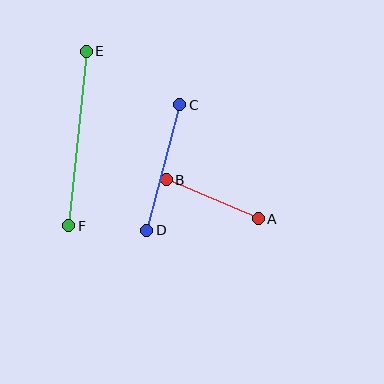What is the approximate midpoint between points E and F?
The midpoint is at approximately (78, 138) pixels.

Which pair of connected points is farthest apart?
Points E and F are farthest apart.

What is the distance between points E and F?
The distance is approximately 175 pixels.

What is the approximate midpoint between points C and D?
The midpoint is at approximately (163, 167) pixels.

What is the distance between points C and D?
The distance is approximately 130 pixels.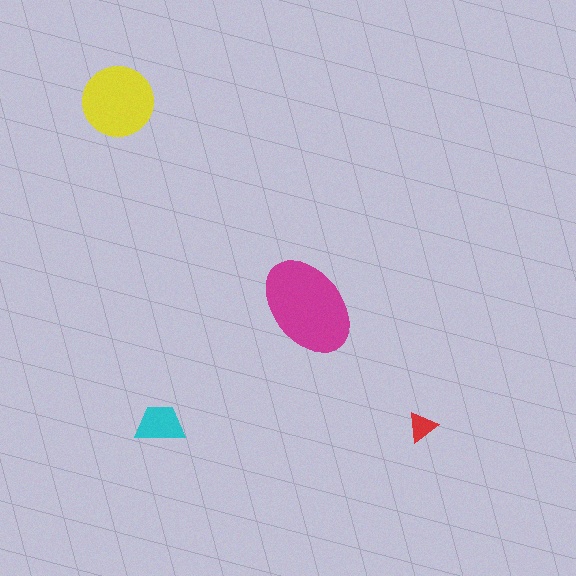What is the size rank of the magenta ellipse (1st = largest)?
1st.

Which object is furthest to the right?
The red triangle is rightmost.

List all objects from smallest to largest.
The red triangle, the cyan trapezoid, the yellow circle, the magenta ellipse.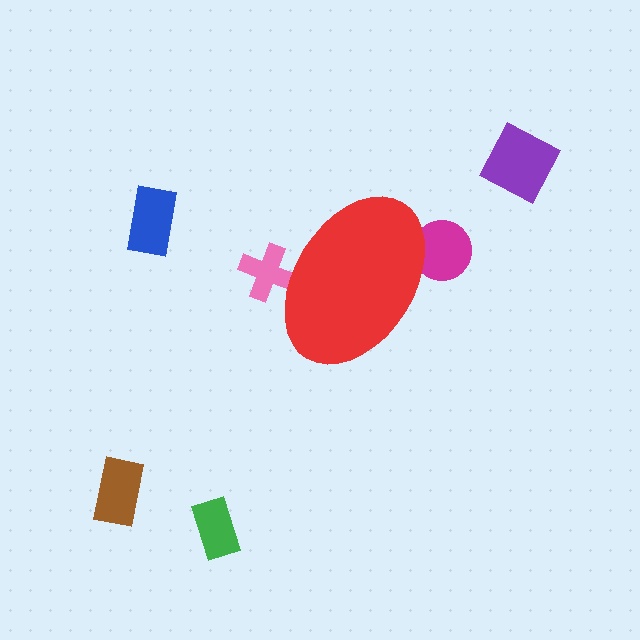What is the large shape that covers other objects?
A red ellipse.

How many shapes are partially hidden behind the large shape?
2 shapes are partially hidden.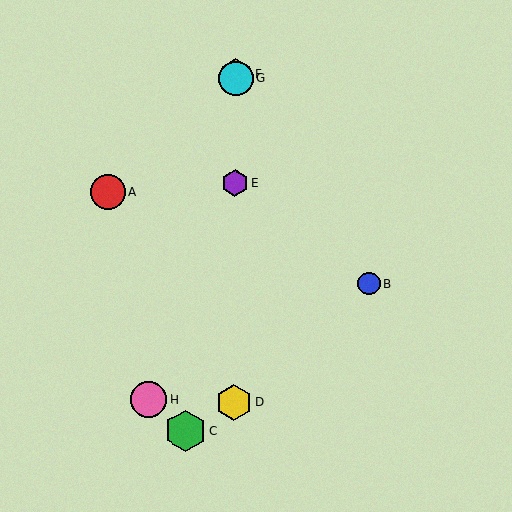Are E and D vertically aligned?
Yes, both are at x≈235.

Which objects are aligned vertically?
Objects D, E, F, G are aligned vertically.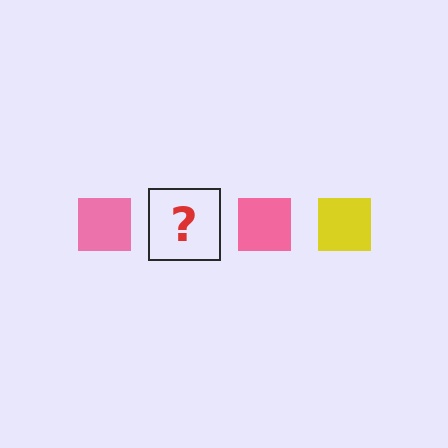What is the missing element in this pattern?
The missing element is a yellow square.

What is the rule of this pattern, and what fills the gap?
The rule is that the pattern cycles through pink, yellow squares. The gap should be filled with a yellow square.